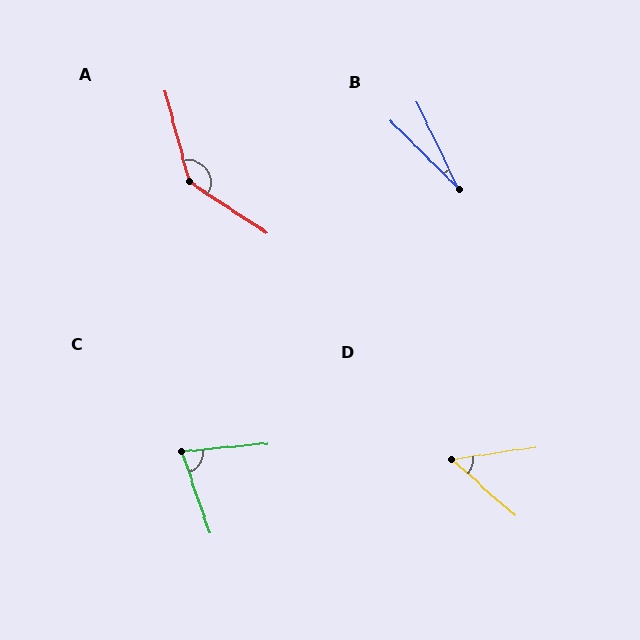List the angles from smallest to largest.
B (19°), D (50°), C (77°), A (138°).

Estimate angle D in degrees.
Approximately 50 degrees.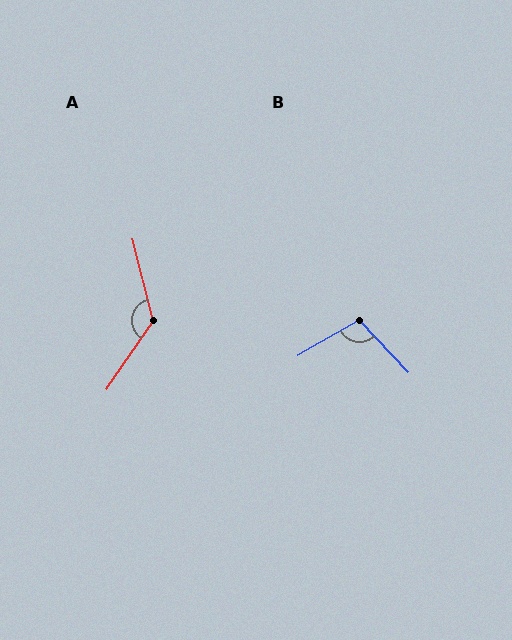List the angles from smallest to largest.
B (103°), A (131°).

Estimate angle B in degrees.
Approximately 103 degrees.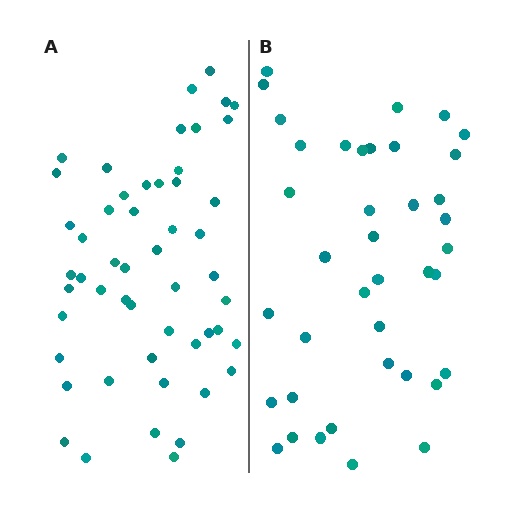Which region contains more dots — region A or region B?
Region A (the left region) has more dots.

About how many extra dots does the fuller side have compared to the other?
Region A has approximately 15 more dots than region B.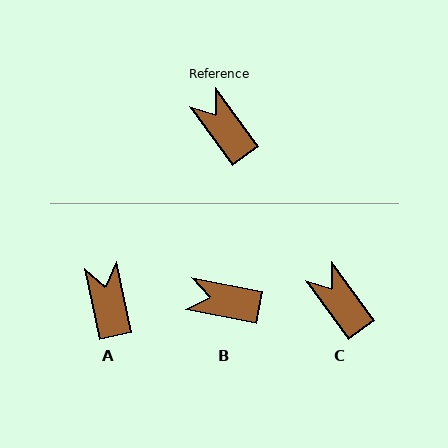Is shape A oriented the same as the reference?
No, it is off by about 25 degrees.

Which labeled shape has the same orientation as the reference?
C.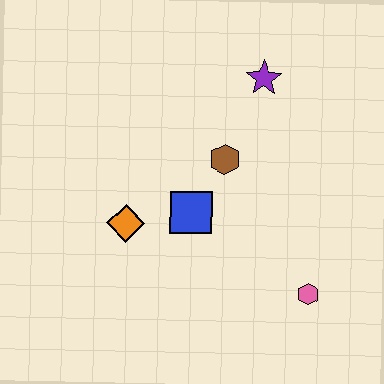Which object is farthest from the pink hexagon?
The purple star is farthest from the pink hexagon.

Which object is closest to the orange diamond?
The blue square is closest to the orange diamond.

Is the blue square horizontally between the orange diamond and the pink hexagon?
Yes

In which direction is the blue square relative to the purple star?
The blue square is below the purple star.